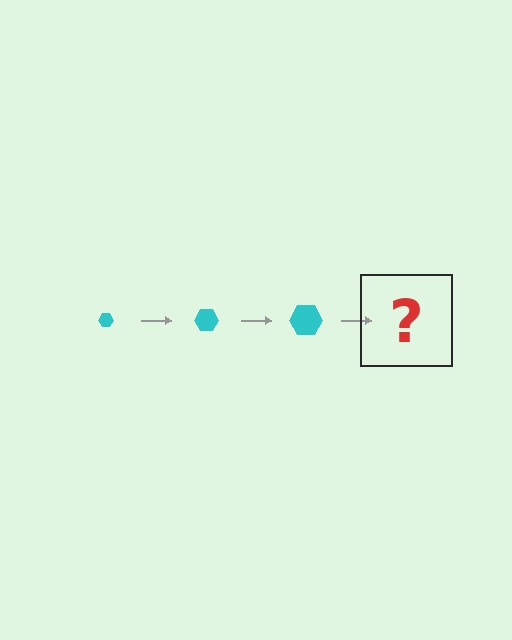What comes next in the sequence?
The next element should be a cyan hexagon, larger than the previous one.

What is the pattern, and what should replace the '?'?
The pattern is that the hexagon gets progressively larger each step. The '?' should be a cyan hexagon, larger than the previous one.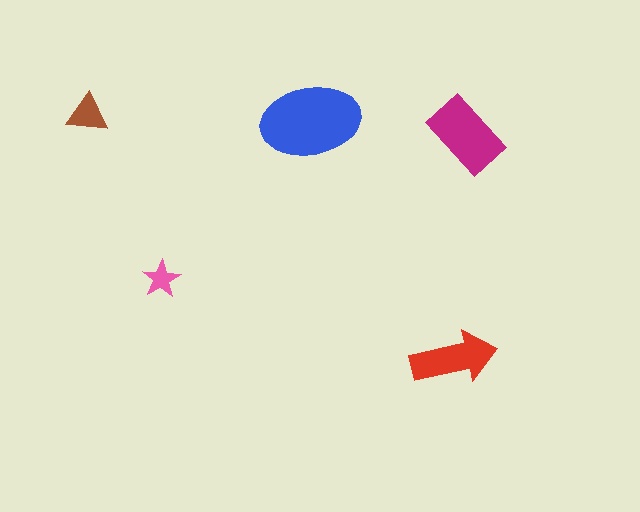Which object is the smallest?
The pink star.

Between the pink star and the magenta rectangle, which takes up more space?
The magenta rectangle.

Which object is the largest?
The blue ellipse.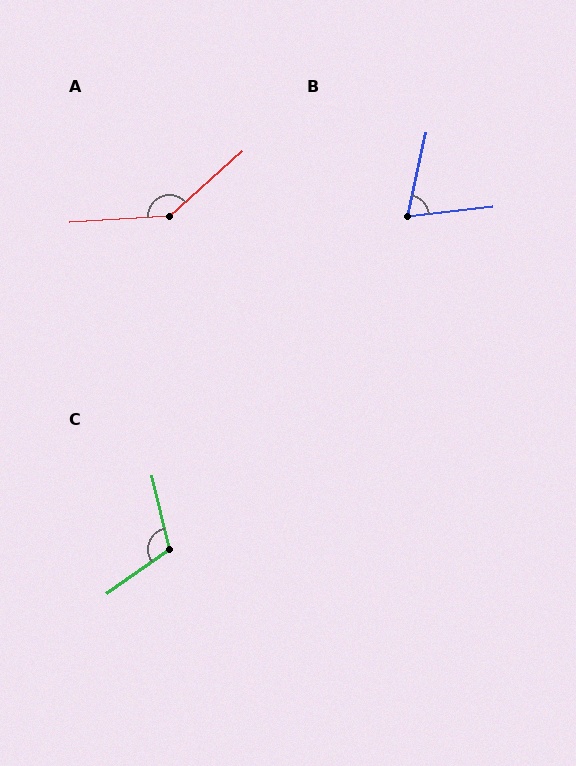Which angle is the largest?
A, at approximately 141 degrees.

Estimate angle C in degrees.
Approximately 112 degrees.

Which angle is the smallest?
B, at approximately 71 degrees.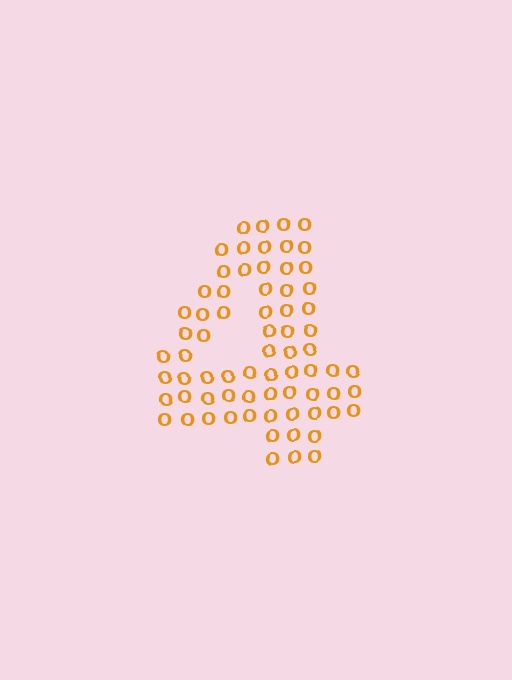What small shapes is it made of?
It is made of small letter O's.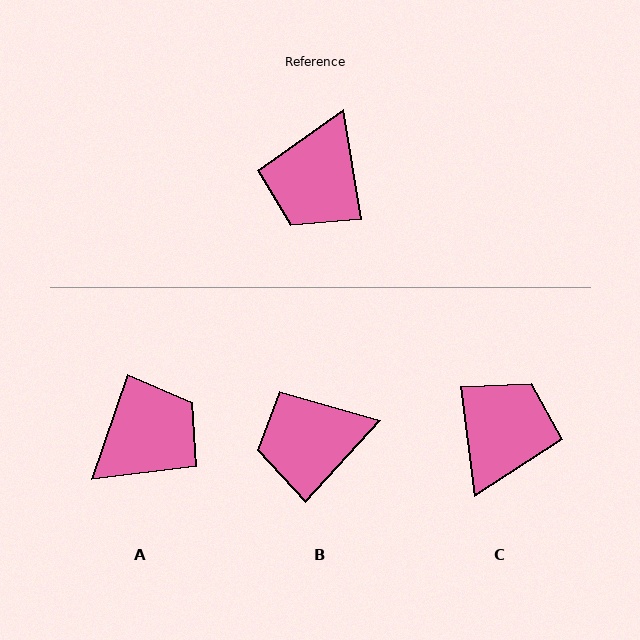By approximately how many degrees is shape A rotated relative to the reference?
Approximately 152 degrees counter-clockwise.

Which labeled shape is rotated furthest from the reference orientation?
C, about 178 degrees away.